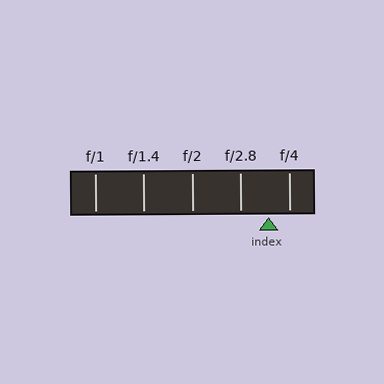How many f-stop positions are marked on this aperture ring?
There are 5 f-stop positions marked.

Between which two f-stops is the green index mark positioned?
The index mark is between f/2.8 and f/4.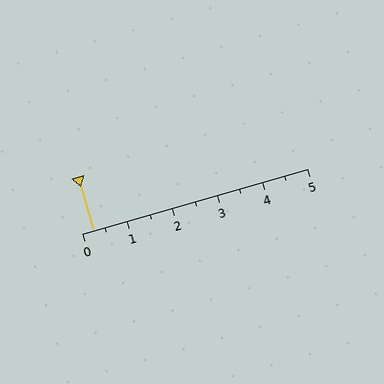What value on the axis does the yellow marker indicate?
The marker indicates approximately 0.2.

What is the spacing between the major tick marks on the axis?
The major ticks are spaced 1 apart.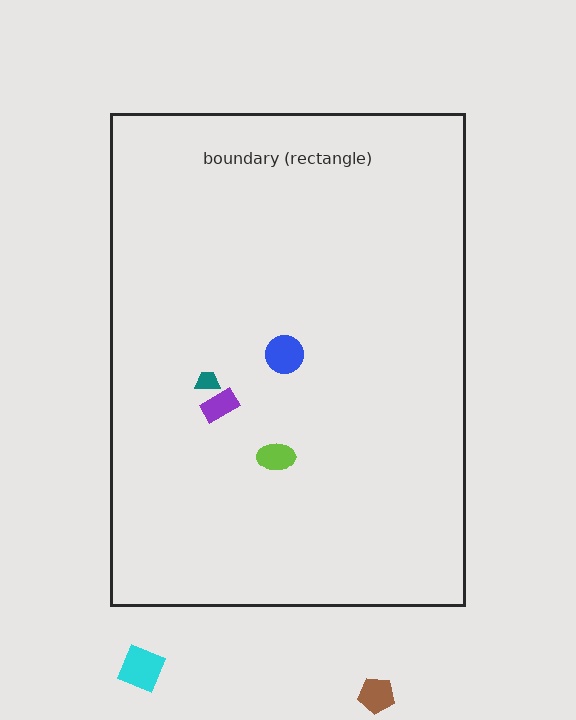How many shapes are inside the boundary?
4 inside, 2 outside.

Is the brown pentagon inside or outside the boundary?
Outside.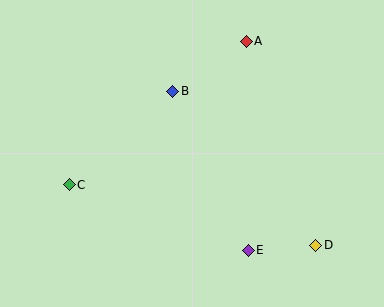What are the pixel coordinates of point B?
Point B is at (173, 91).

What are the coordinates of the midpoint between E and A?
The midpoint between E and A is at (247, 146).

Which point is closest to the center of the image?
Point B at (173, 91) is closest to the center.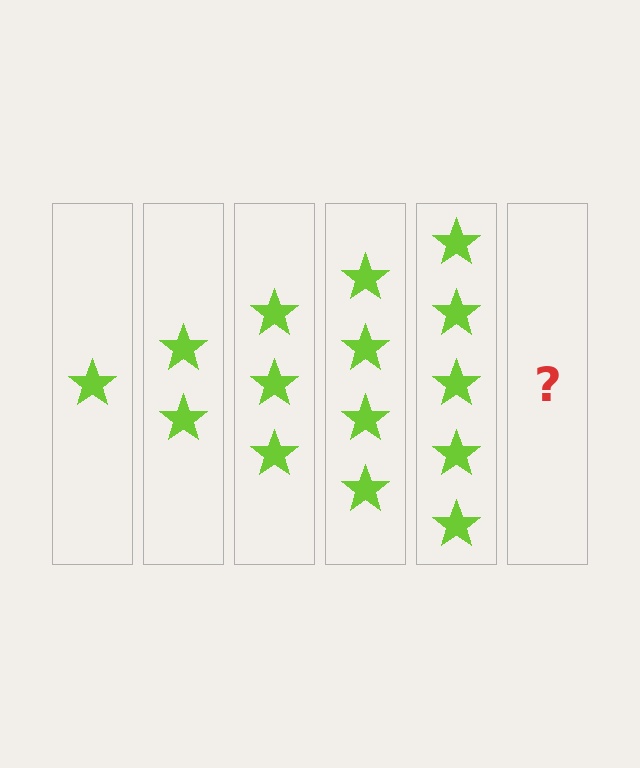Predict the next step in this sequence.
The next step is 6 stars.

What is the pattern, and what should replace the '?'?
The pattern is that each step adds one more star. The '?' should be 6 stars.